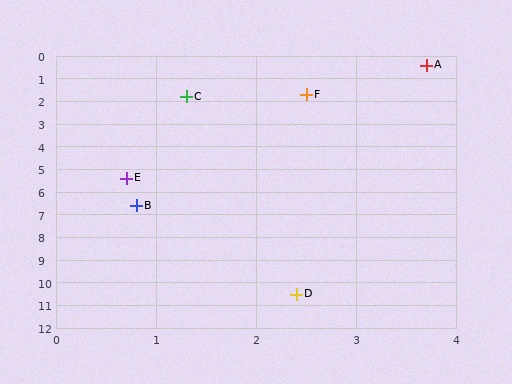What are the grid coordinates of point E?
Point E is at approximately (0.7, 5.4).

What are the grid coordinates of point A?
Point A is at approximately (3.7, 0.4).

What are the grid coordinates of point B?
Point B is at approximately (0.8, 6.6).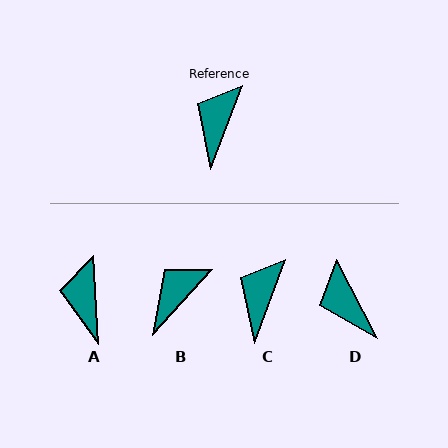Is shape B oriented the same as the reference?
No, it is off by about 22 degrees.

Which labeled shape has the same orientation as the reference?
C.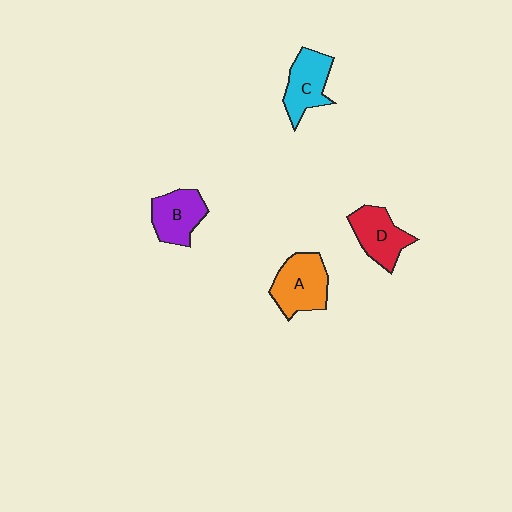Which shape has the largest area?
Shape A (orange).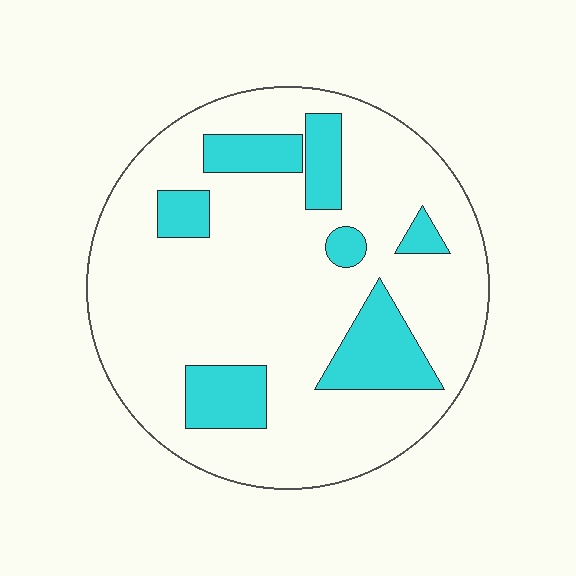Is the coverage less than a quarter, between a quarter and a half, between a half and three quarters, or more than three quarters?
Less than a quarter.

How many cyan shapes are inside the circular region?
7.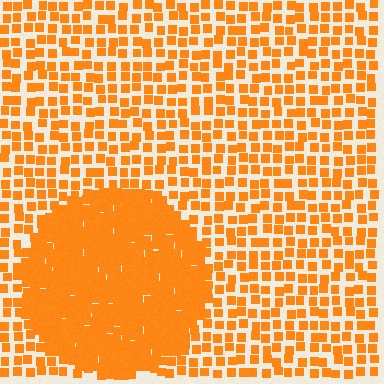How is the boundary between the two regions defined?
The boundary is defined by a change in element density (approximately 2.4x ratio). All elements are the same color, size, and shape.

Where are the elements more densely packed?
The elements are more densely packed inside the circle boundary.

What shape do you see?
I see a circle.